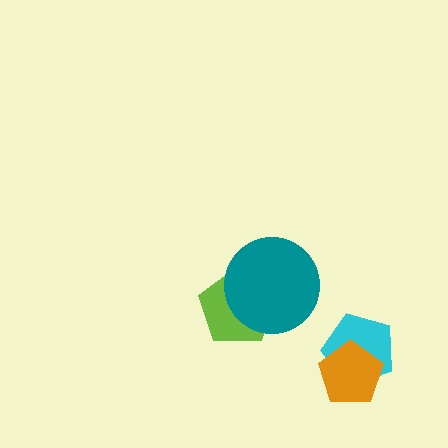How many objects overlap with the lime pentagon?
1 object overlaps with the lime pentagon.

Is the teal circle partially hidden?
No, no other shape covers it.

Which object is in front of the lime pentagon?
The teal circle is in front of the lime pentagon.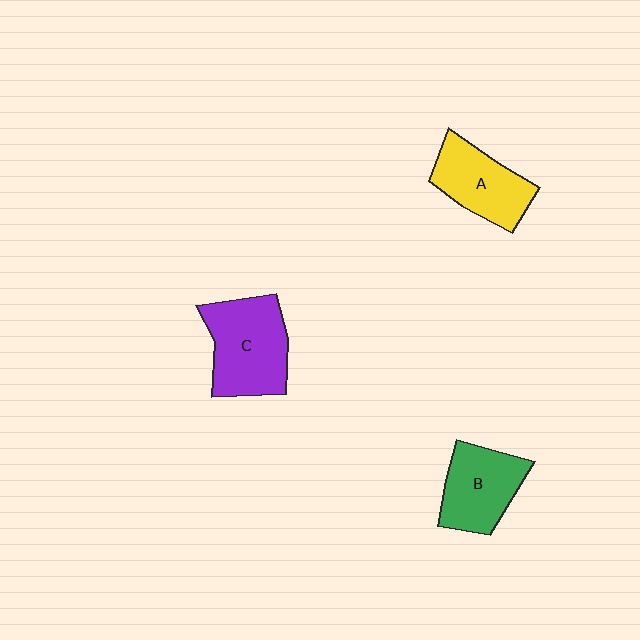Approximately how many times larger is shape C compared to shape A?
Approximately 1.3 times.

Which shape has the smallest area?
Shape A (yellow).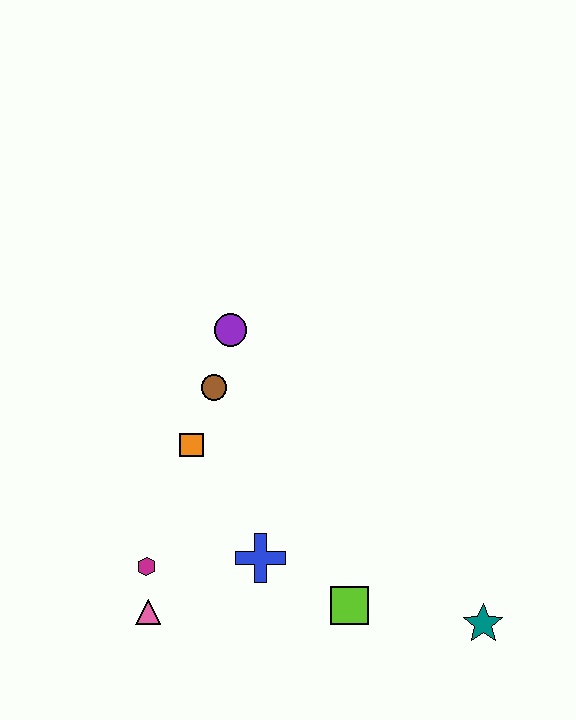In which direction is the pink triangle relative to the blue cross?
The pink triangle is to the left of the blue cross.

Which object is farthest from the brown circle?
The teal star is farthest from the brown circle.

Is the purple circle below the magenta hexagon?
No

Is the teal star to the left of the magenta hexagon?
No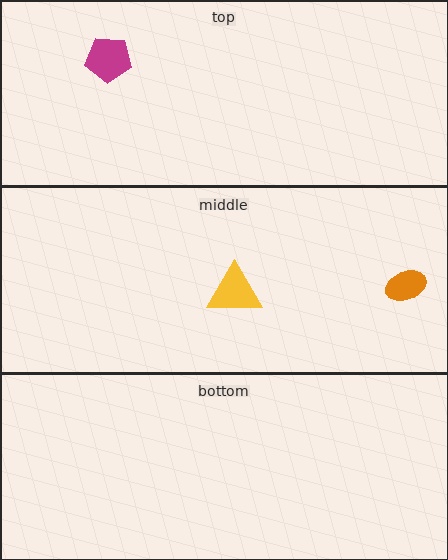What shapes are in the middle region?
The orange ellipse, the yellow triangle.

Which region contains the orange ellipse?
The middle region.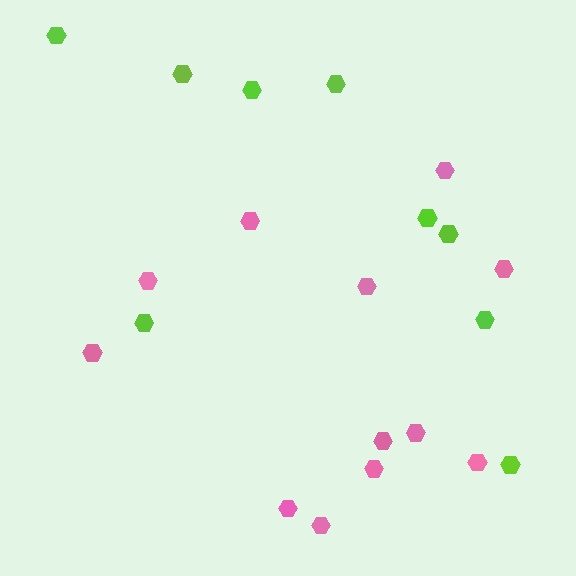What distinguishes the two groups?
There are 2 groups: one group of pink hexagons (12) and one group of lime hexagons (9).